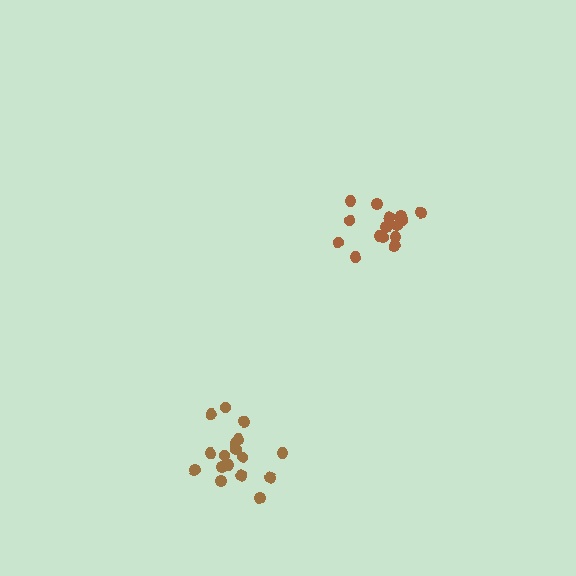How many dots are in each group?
Group 1: 17 dots, Group 2: 15 dots (32 total).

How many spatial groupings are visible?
There are 2 spatial groupings.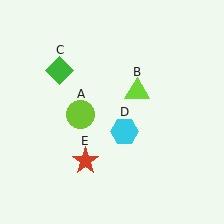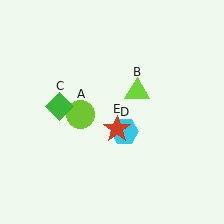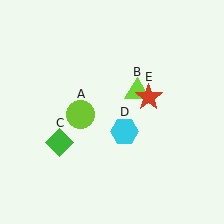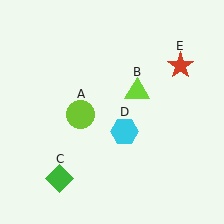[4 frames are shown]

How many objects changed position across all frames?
2 objects changed position: green diamond (object C), red star (object E).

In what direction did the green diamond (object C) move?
The green diamond (object C) moved down.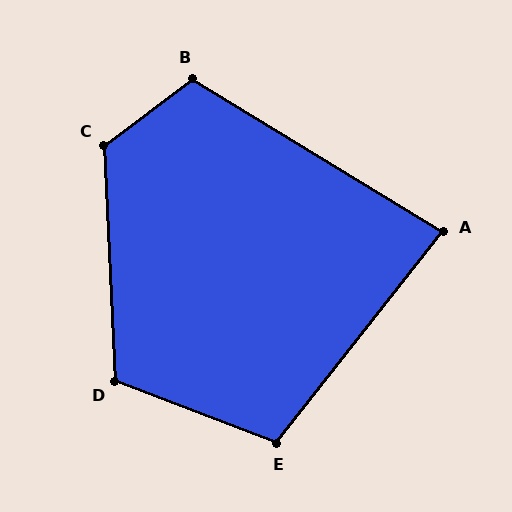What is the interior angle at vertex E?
Approximately 107 degrees (obtuse).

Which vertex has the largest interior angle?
C, at approximately 124 degrees.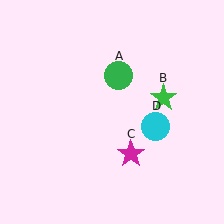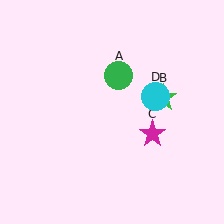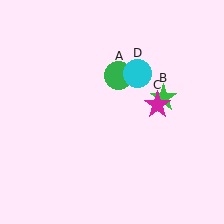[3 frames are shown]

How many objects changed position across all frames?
2 objects changed position: magenta star (object C), cyan circle (object D).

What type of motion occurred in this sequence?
The magenta star (object C), cyan circle (object D) rotated counterclockwise around the center of the scene.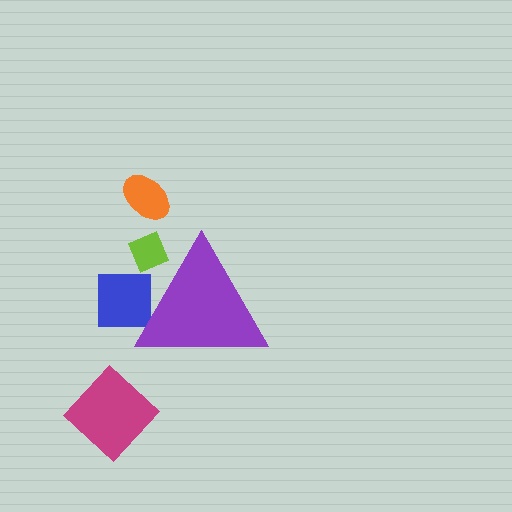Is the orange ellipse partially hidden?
No, the orange ellipse is fully visible.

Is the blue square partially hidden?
Yes, the blue square is partially hidden behind the purple triangle.